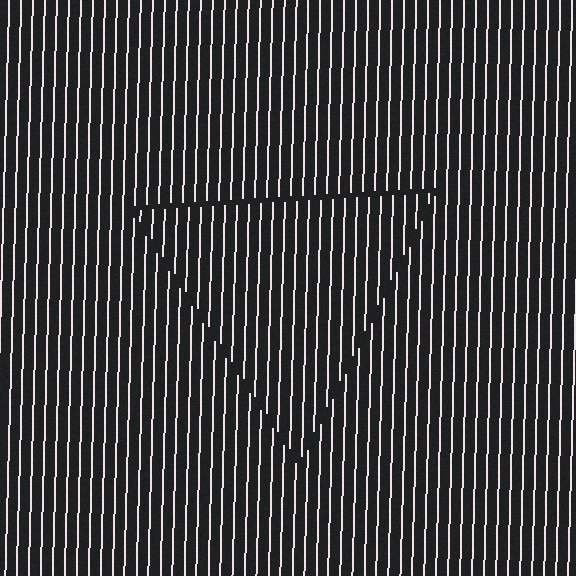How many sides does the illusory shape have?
3 sides — the line-ends trace a triangle.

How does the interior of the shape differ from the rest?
The interior of the shape contains the same grating, shifted by half a period — the contour is defined by the phase discontinuity where line-ends from the inner and outer gratings abut.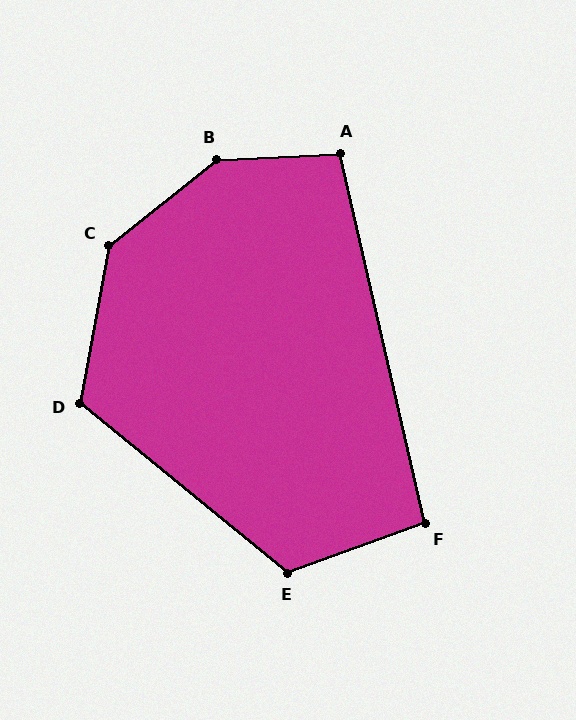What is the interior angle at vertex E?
Approximately 121 degrees (obtuse).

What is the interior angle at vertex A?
Approximately 100 degrees (obtuse).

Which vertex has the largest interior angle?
B, at approximately 144 degrees.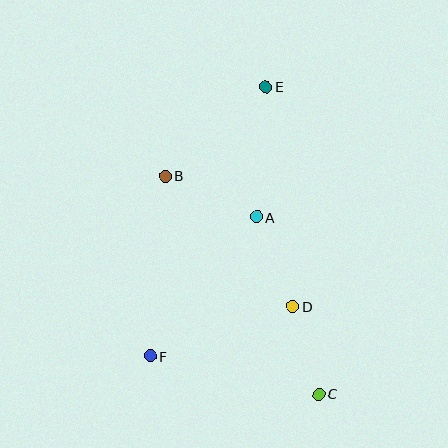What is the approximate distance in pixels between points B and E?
The distance between B and E is approximately 135 pixels.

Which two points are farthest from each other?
Points C and E are farthest from each other.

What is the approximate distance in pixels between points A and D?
The distance between A and D is approximately 96 pixels.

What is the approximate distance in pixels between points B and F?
The distance between B and F is approximately 181 pixels.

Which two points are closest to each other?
Points C and D are closest to each other.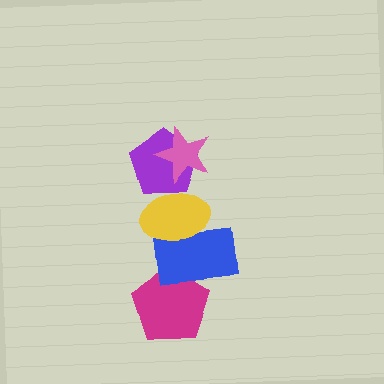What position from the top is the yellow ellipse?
The yellow ellipse is 3rd from the top.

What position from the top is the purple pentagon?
The purple pentagon is 2nd from the top.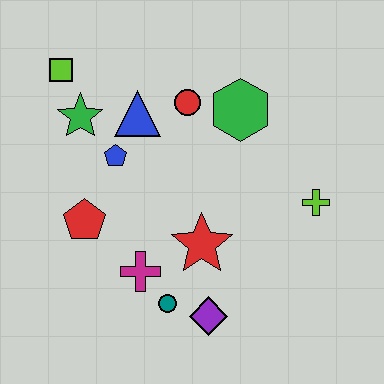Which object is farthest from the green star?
The lime cross is farthest from the green star.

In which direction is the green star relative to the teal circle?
The green star is above the teal circle.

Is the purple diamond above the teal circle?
No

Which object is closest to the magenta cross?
The teal circle is closest to the magenta cross.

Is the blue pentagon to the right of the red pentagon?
Yes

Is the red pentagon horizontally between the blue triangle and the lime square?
Yes